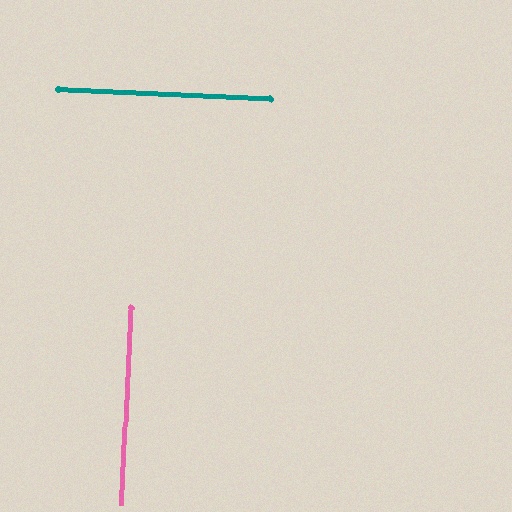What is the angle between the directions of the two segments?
Approximately 90 degrees.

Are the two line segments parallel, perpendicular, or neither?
Perpendicular — they meet at approximately 90°.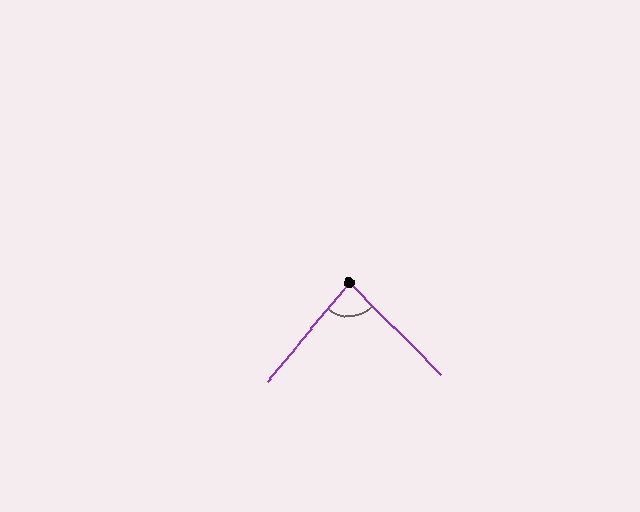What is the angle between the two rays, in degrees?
Approximately 85 degrees.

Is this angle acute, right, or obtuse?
It is acute.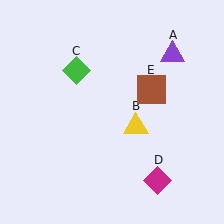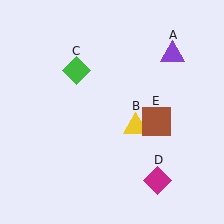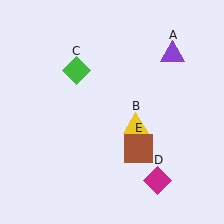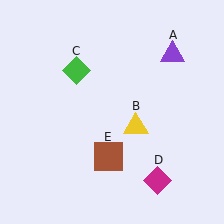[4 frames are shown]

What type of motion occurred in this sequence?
The brown square (object E) rotated clockwise around the center of the scene.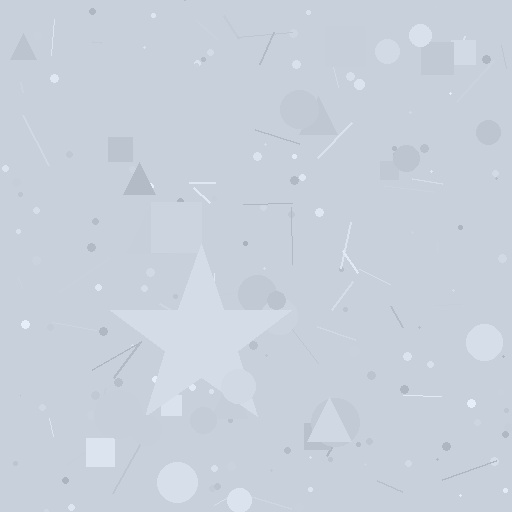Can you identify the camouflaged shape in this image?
The camouflaged shape is a star.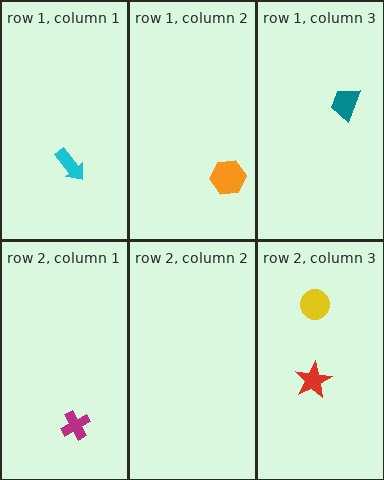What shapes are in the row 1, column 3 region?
The teal trapezoid.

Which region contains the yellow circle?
The row 2, column 3 region.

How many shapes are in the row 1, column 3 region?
1.